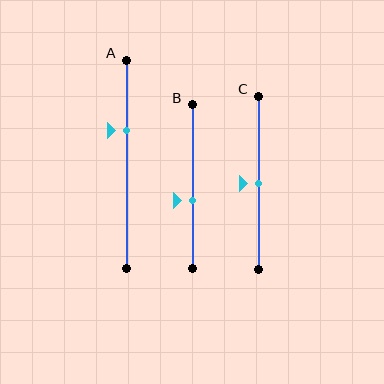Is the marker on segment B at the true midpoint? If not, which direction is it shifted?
No, the marker on segment B is shifted downward by about 9% of the segment length.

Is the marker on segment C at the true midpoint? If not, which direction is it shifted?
Yes, the marker on segment C is at the true midpoint.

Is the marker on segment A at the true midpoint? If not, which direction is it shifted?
No, the marker on segment A is shifted upward by about 16% of the segment length.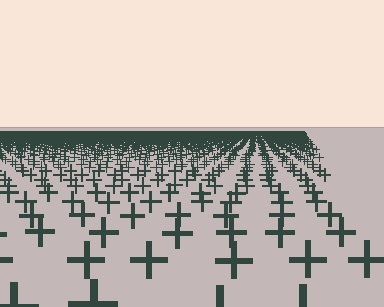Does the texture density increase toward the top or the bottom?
Density increases toward the top.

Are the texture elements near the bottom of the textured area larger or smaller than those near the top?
Larger. Near the bottom, elements are closer to the viewer and appear at a bigger on-screen size.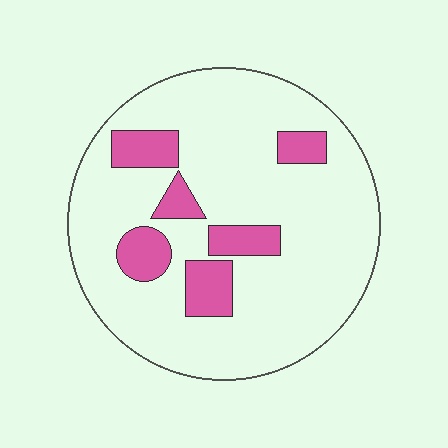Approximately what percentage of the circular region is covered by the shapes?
Approximately 15%.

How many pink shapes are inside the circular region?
6.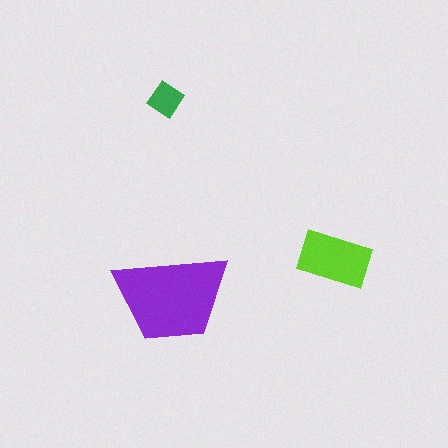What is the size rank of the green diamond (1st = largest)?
3rd.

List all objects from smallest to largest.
The green diamond, the lime rectangle, the purple trapezoid.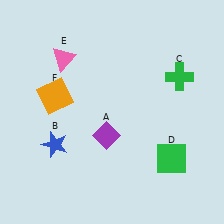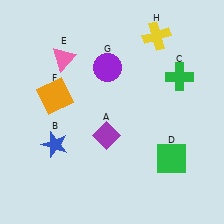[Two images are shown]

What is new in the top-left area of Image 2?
A purple circle (G) was added in the top-left area of Image 2.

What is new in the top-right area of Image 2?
A yellow cross (H) was added in the top-right area of Image 2.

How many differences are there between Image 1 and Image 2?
There are 2 differences between the two images.